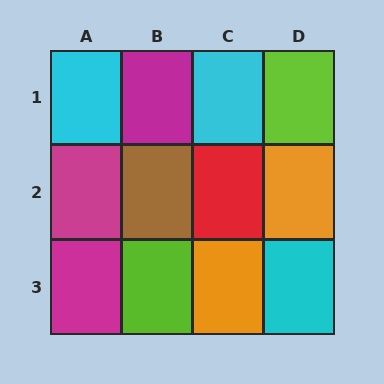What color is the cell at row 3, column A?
Magenta.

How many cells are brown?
1 cell is brown.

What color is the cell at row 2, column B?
Brown.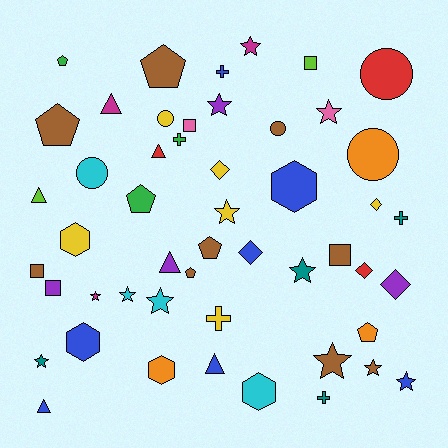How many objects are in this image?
There are 50 objects.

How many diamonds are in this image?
There are 5 diamonds.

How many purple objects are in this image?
There are 4 purple objects.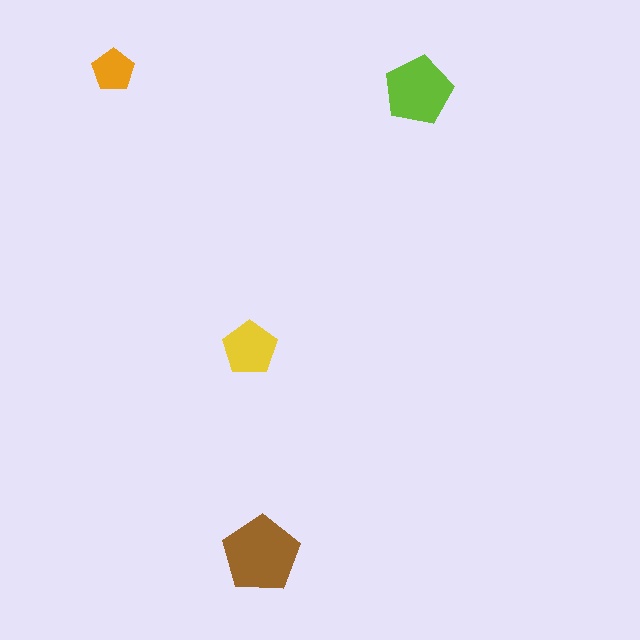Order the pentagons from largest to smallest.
the brown one, the lime one, the yellow one, the orange one.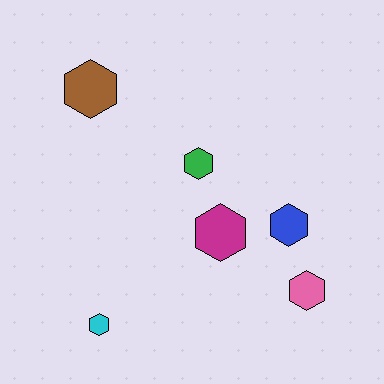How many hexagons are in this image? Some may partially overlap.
There are 6 hexagons.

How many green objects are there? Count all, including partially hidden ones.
There is 1 green object.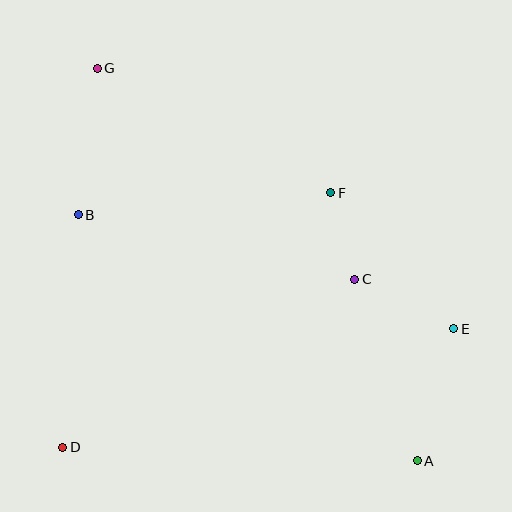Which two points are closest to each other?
Points C and F are closest to each other.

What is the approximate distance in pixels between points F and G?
The distance between F and G is approximately 265 pixels.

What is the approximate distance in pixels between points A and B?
The distance between A and B is approximately 419 pixels.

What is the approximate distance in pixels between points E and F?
The distance between E and F is approximately 183 pixels.